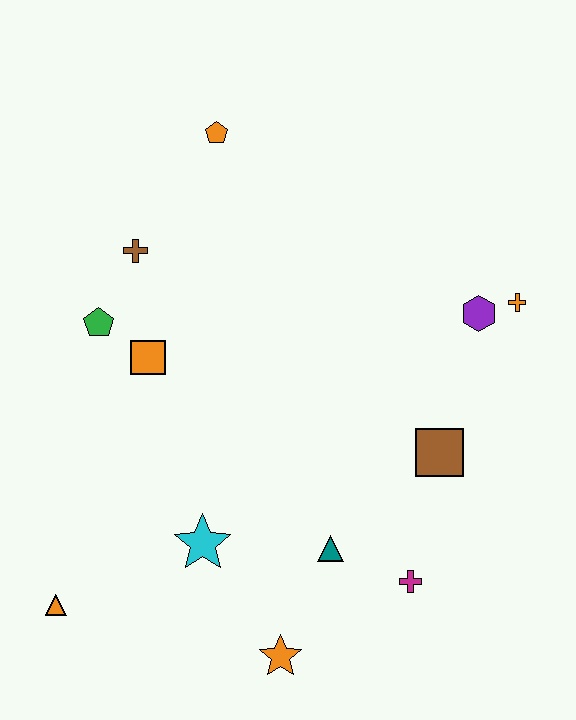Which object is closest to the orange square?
The green pentagon is closest to the orange square.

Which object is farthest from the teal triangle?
The orange pentagon is farthest from the teal triangle.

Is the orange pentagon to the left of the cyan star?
No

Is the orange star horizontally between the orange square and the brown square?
Yes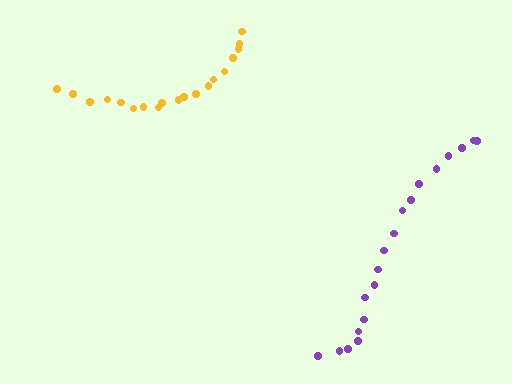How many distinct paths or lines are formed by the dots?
There are 2 distinct paths.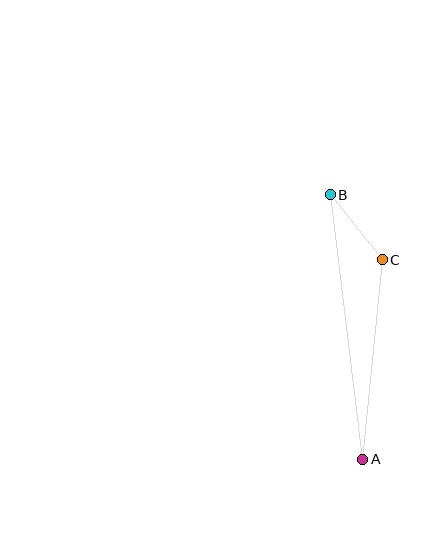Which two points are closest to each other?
Points B and C are closest to each other.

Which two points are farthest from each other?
Points A and B are farthest from each other.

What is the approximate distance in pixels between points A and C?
The distance between A and C is approximately 200 pixels.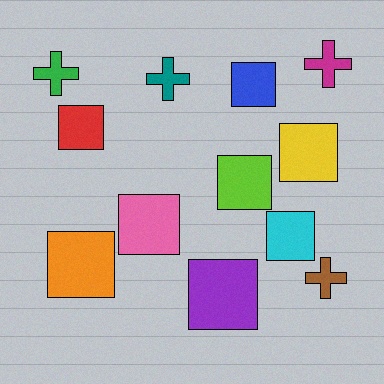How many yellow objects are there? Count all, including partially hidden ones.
There is 1 yellow object.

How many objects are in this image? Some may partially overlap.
There are 12 objects.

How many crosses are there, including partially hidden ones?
There are 4 crosses.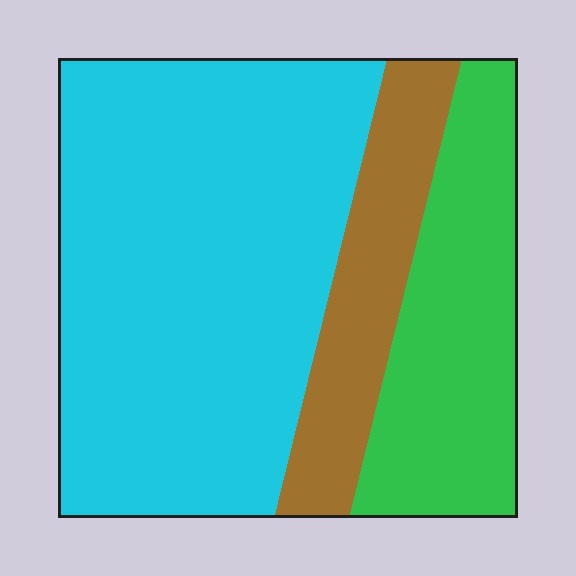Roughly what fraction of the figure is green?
Green takes up about one quarter (1/4) of the figure.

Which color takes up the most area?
Cyan, at roughly 60%.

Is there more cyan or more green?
Cyan.